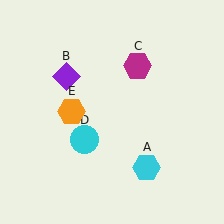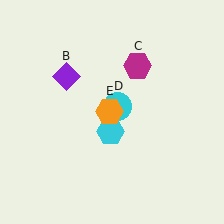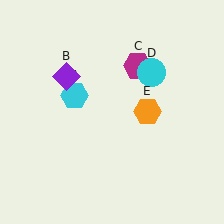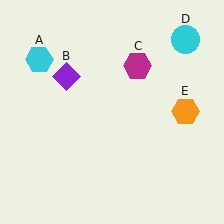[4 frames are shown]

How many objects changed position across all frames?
3 objects changed position: cyan hexagon (object A), cyan circle (object D), orange hexagon (object E).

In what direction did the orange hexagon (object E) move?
The orange hexagon (object E) moved right.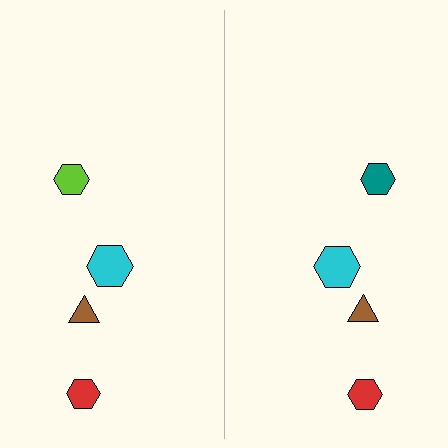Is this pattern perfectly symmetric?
No, the pattern is not perfectly symmetric. The teal hexagon on the right side breaks the symmetry — its mirror counterpart is lime.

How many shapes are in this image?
There are 8 shapes in this image.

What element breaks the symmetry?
The teal hexagon on the right side breaks the symmetry — its mirror counterpart is lime.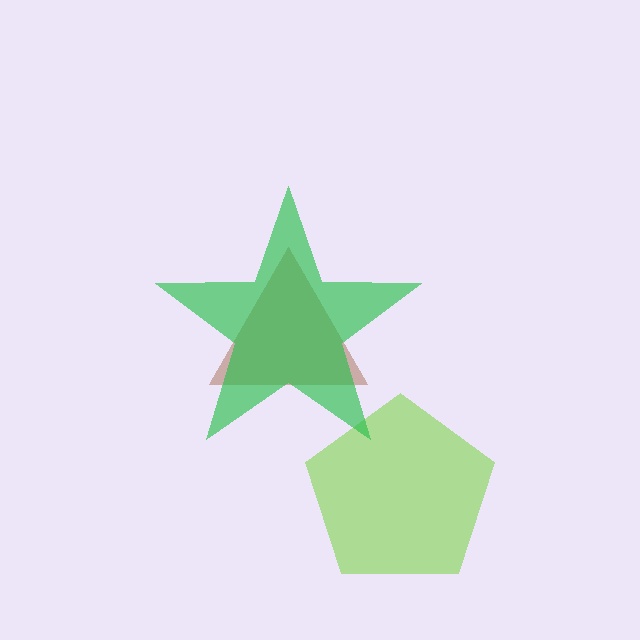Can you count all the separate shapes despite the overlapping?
Yes, there are 3 separate shapes.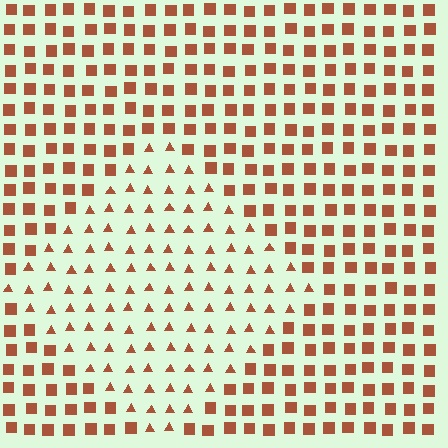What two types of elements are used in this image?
The image uses triangles inside the diamond region and squares outside it.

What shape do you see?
I see a diamond.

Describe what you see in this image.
The image is filled with small brown elements arranged in a uniform grid. A diamond-shaped region contains triangles, while the surrounding area contains squares. The boundary is defined purely by the change in element shape.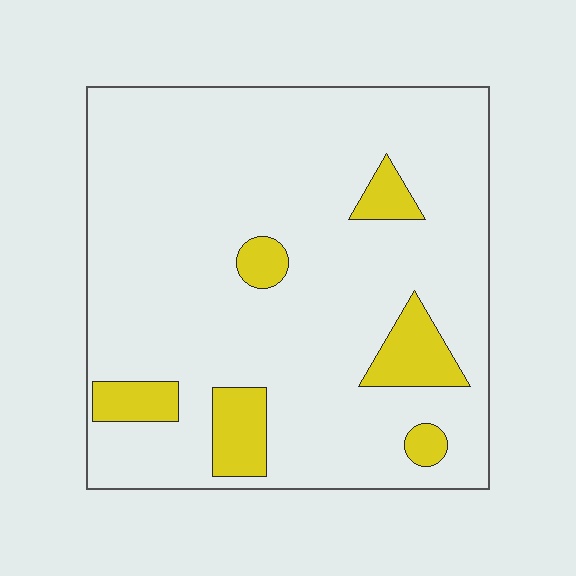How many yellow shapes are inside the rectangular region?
6.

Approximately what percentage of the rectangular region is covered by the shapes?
Approximately 15%.